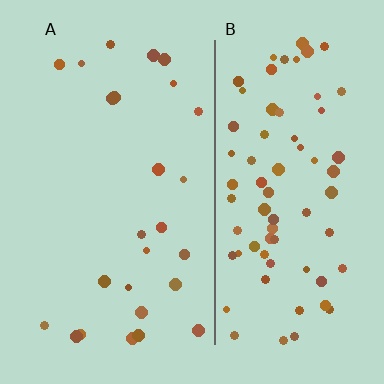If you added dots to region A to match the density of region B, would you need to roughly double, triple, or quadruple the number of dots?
Approximately triple.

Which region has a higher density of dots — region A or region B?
B (the right).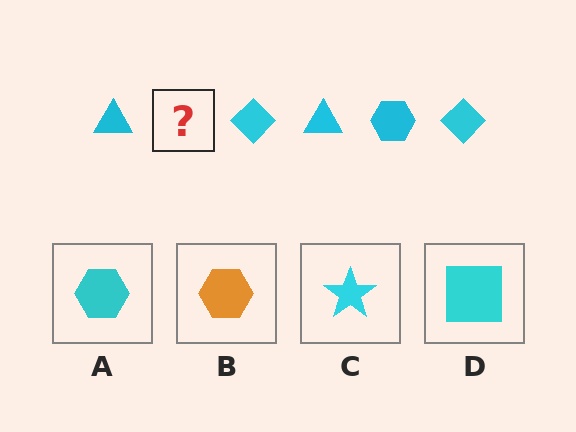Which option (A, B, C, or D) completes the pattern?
A.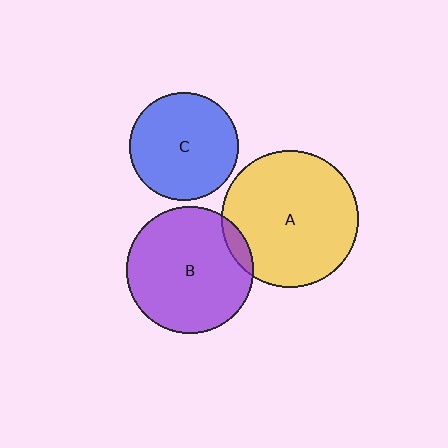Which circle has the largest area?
Circle A (yellow).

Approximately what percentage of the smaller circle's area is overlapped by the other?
Approximately 10%.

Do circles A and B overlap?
Yes.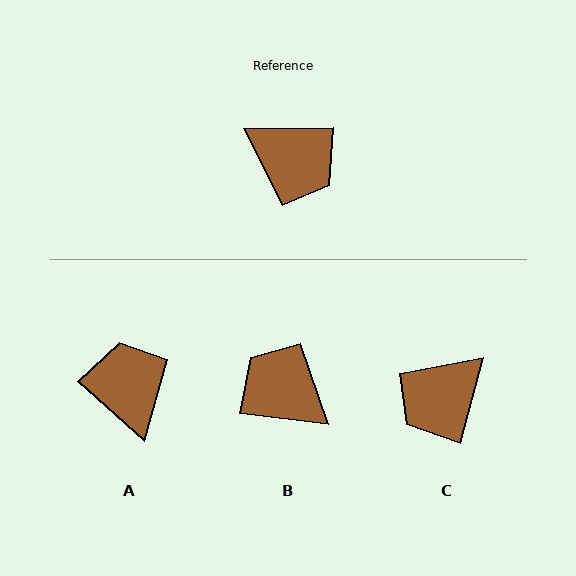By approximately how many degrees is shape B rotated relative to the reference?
Approximately 172 degrees counter-clockwise.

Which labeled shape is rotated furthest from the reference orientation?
B, about 172 degrees away.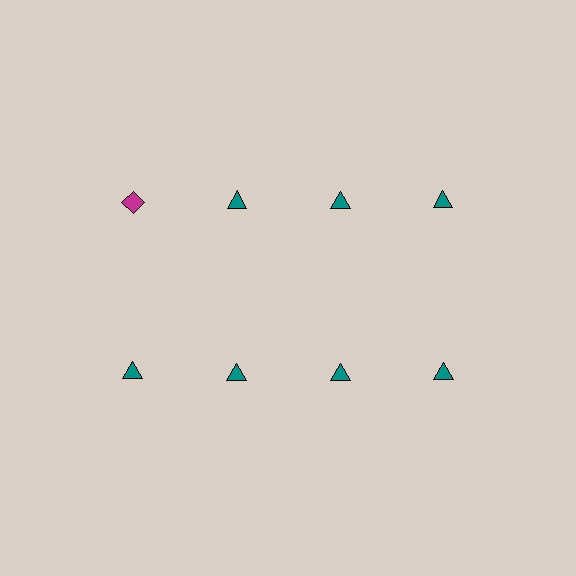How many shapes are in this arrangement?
There are 8 shapes arranged in a grid pattern.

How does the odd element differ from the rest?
It differs in both color (magenta instead of teal) and shape (diamond instead of triangle).